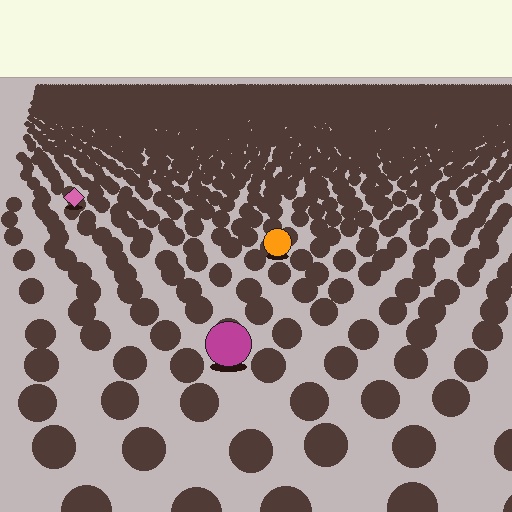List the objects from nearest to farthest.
From nearest to farthest: the magenta circle, the orange circle, the pink diamond.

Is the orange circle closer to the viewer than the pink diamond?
Yes. The orange circle is closer — you can tell from the texture gradient: the ground texture is coarser near it.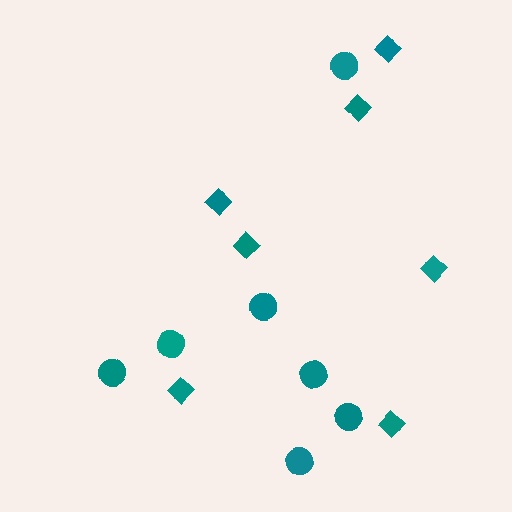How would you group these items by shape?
There are 2 groups: one group of circles (7) and one group of diamonds (7).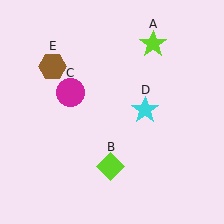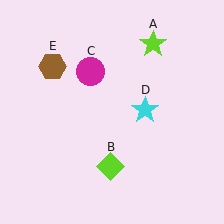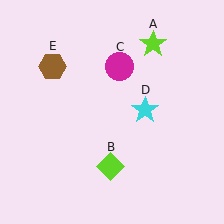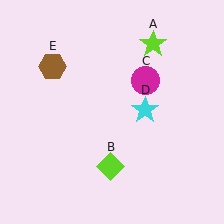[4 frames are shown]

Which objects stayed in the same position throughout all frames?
Lime star (object A) and lime diamond (object B) and cyan star (object D) and brown hexagon (object E) remained stationary.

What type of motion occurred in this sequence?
The magenta circle (object C) rotated clockwise around the center of the scene.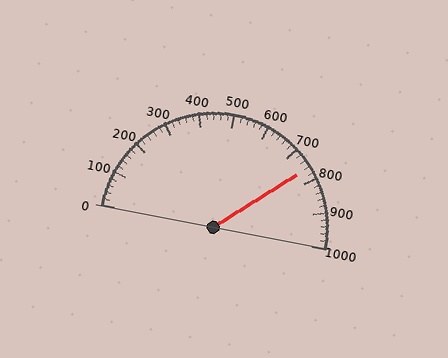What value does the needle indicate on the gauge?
The needle indicates approximately 760.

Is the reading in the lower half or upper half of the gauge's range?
The reading is in the upper half of the range (0 to 1000).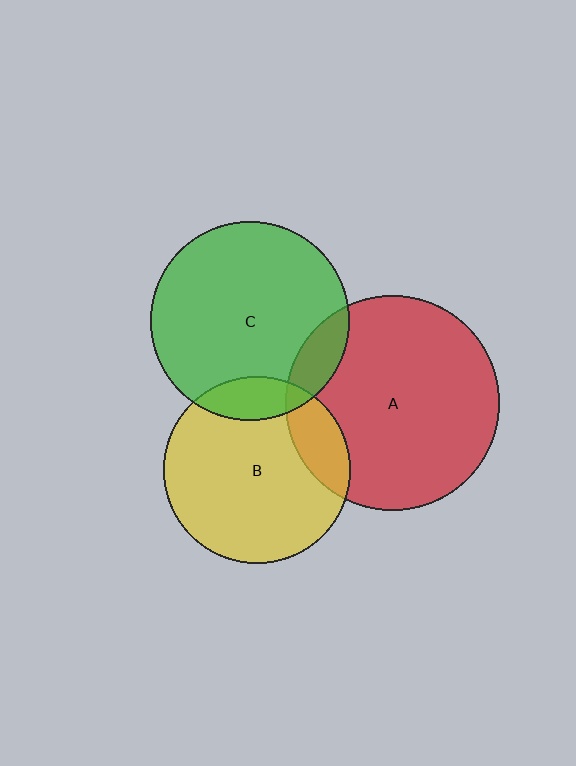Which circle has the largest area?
Circle A (red).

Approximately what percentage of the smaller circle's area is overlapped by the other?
Approximately 15%.